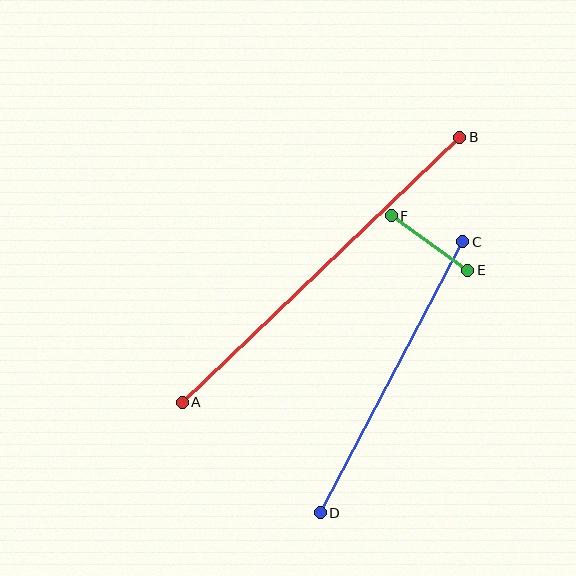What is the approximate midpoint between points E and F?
The midpoint is at approximately (429, 243) pixels.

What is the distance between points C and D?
The distance is approximately 306 pixels.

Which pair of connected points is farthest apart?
Points A and B are farthest apart.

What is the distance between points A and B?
The distance is approximately 383 pixels.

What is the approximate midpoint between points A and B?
The midpoint is at approximately (321, 270) pixels.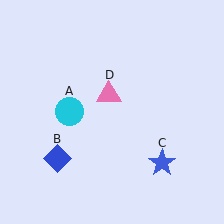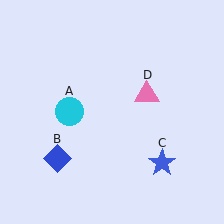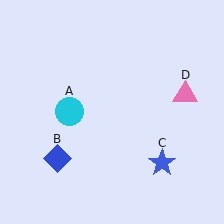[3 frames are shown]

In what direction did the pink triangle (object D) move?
The pink triangle (object D) moved right.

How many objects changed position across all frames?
1 object changed position: pink triangle (object D).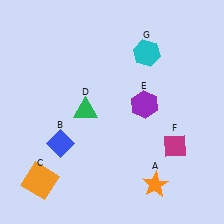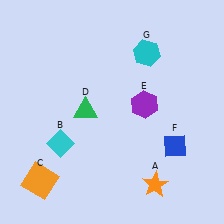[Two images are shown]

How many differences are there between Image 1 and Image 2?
There are 2 differences between the two images.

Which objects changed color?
B changed from blue to cyan. F changed from magenta to blue.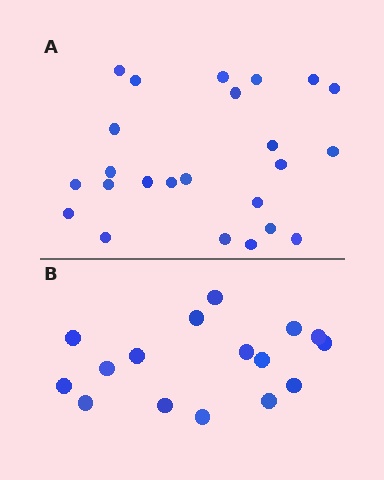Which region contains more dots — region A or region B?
Region A (the top region) has more dots.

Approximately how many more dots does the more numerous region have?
Region A has roughly 8 or so more dots than region B.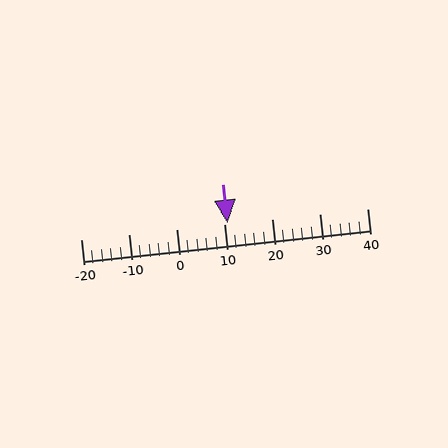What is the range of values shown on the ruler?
The ruler shows values from -20 to 40.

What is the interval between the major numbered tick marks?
The major tick marks are spaced 10 units apart.